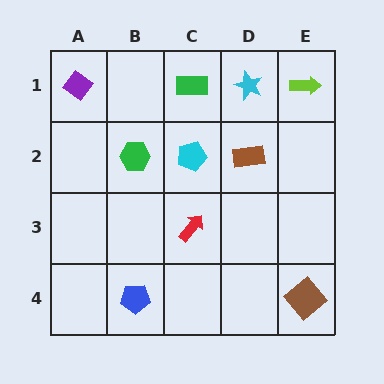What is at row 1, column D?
A cyan star.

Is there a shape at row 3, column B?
No, that cell is empty.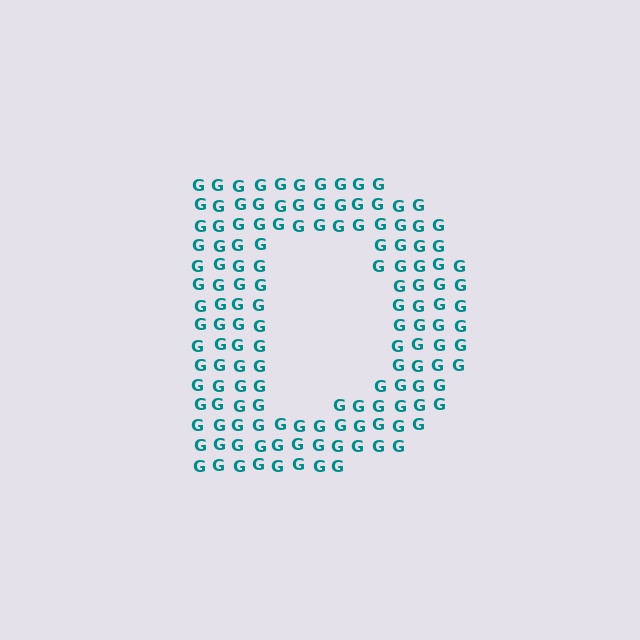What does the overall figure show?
The overall figure shows the letter D.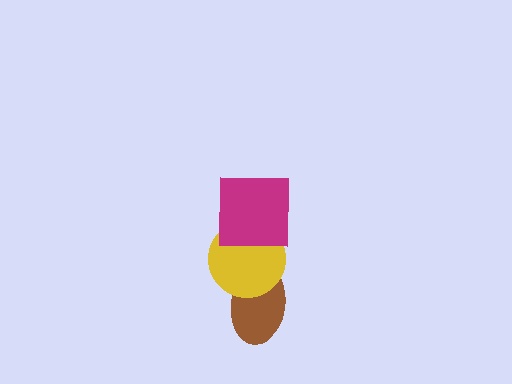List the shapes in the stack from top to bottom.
From top to bottom: the magenta square, the yellow circle, the brown ellipse.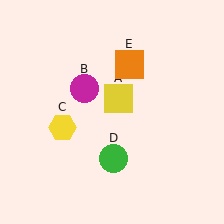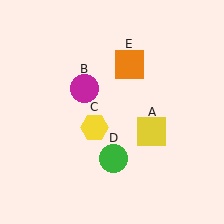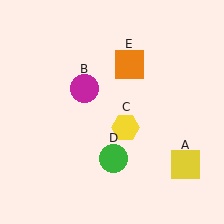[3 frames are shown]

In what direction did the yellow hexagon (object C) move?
The yellow hexagon (object C) moved right.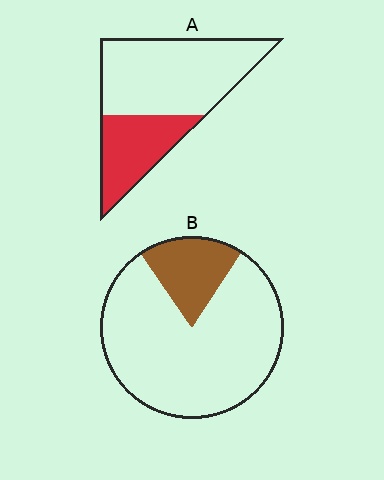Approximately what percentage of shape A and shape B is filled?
A is approximately 35% and B is approximately 20%.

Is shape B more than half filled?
No.